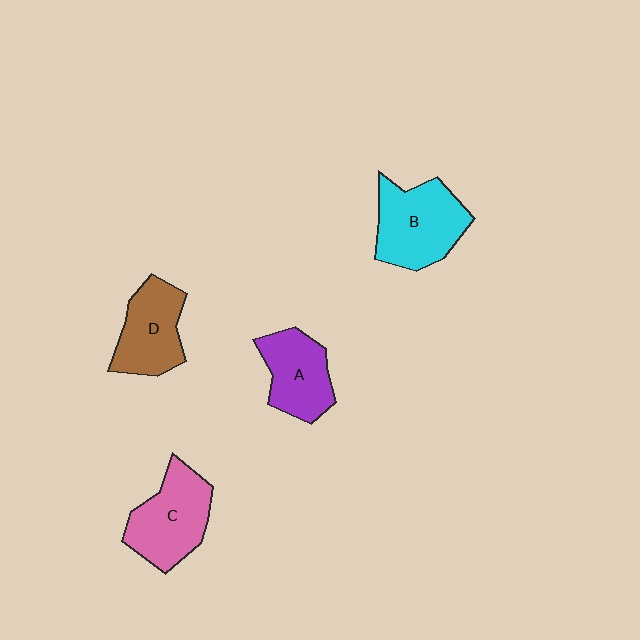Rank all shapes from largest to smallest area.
From largest to smallest: B (cyan), C (pink), D (brown), A (purple).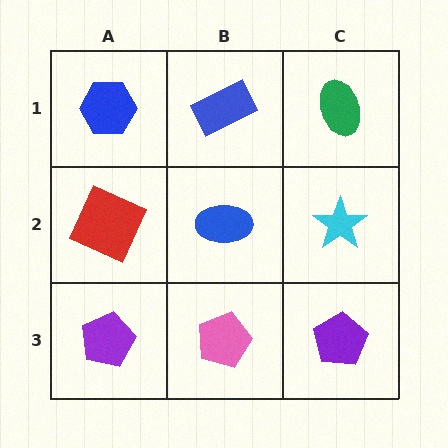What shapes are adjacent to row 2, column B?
A blue rectangle (row 1, column B), a pink pentagon (row 3, column B), a red square (row 2, column A), a cyan star (row 2, column C).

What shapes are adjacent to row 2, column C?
A green ellipse (row 1, column C), a purple pentagon (row 3, column C), a blue ellipse (row 2, column B).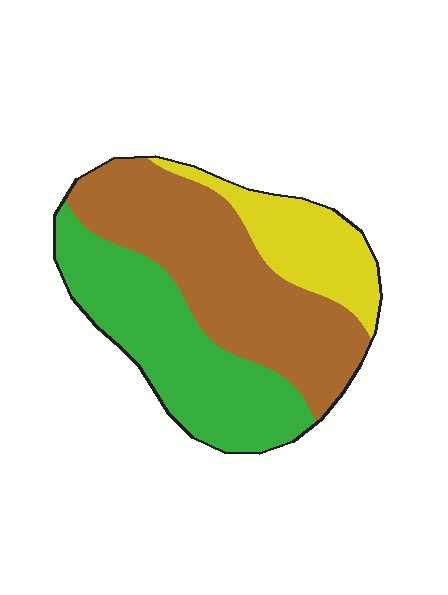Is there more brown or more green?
Brown.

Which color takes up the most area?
Brown, at roughly 45%.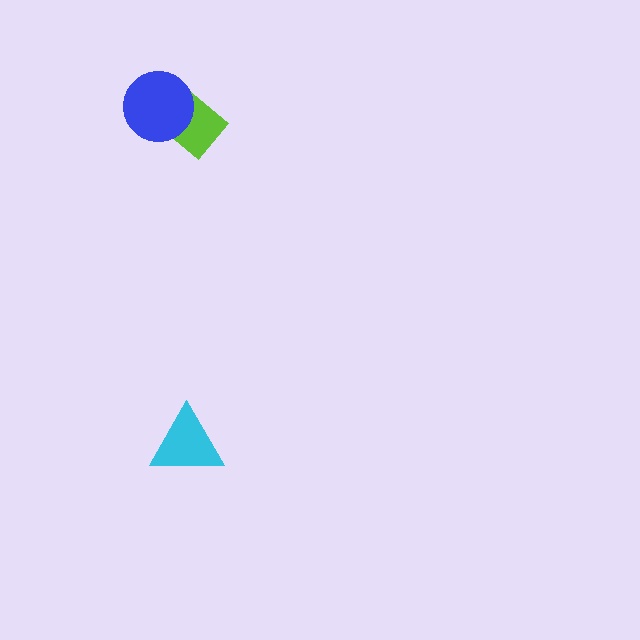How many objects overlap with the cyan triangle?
0 objects overlap with the cyan triangle.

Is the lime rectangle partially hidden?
Yes, it is partially covered by another shape.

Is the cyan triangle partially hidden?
No, no other shape covers it.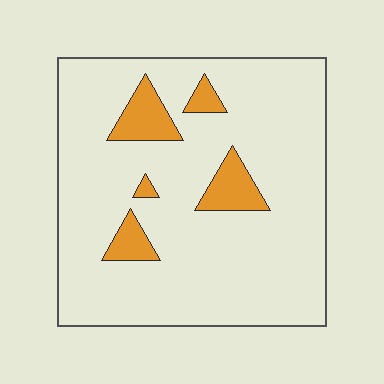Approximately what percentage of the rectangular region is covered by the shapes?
Approximately 10%.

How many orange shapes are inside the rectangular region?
5.